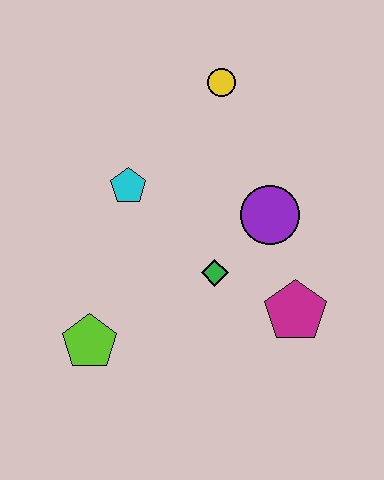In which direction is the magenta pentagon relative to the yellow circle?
The magenta pentagon is below the yellow circle.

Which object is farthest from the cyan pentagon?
The magenta pentagon is farthest from the cyan pentagon.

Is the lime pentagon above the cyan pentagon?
No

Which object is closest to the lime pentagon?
The green diamond is closest to the lime pentagon.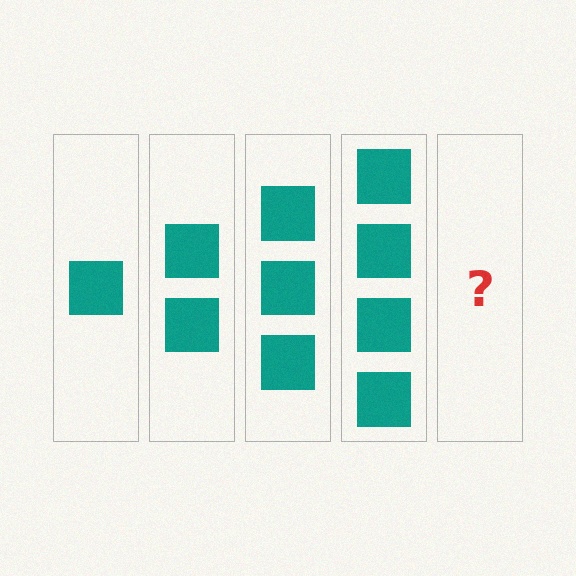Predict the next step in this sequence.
The next step is 5 squares.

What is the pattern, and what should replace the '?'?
The pattern is that each step adds one more square. The '?' should be 5 squares.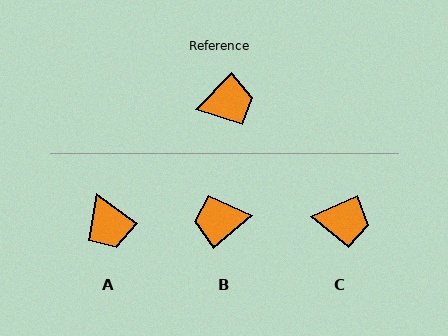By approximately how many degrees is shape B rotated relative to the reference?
Approximately 174 degrees counter-clockwise.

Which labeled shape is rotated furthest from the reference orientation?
B, about 174 degrees away.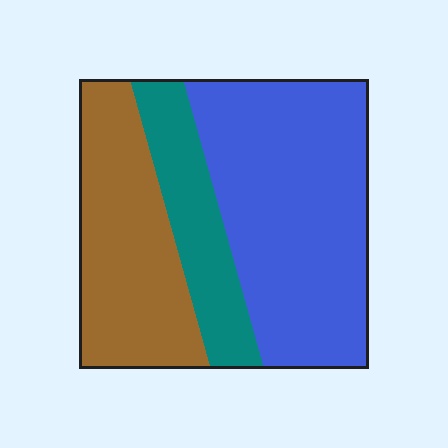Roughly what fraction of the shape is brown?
Brown takes up about one third (1/3) of the shape.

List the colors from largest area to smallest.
From largest to smallest: blue, brown, teal.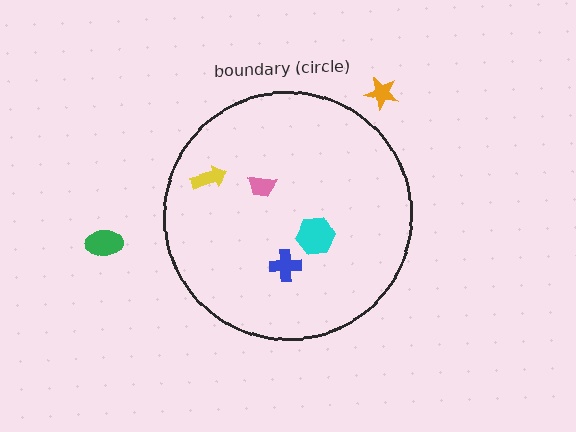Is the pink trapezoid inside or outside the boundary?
Inside.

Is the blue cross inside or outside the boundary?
Inside.